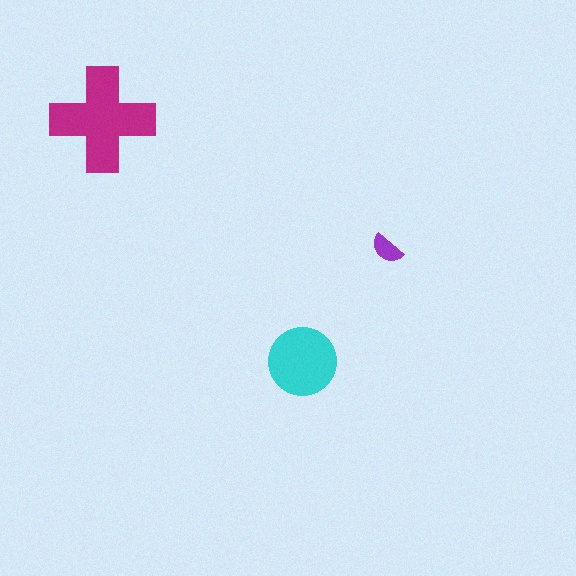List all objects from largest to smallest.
The magenta cross, the cyan circle, the purple semicircle.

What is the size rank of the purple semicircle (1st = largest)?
3rd.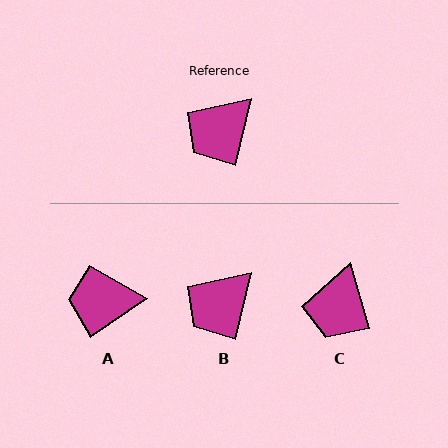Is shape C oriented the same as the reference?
No, it is off by about 29 degrees.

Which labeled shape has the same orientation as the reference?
B.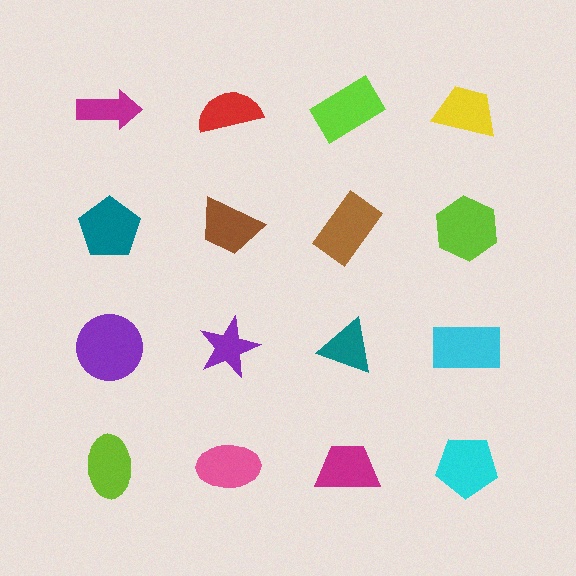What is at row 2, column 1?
A teal pentagon.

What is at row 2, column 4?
A lime hexagon.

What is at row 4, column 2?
A pink ellipse.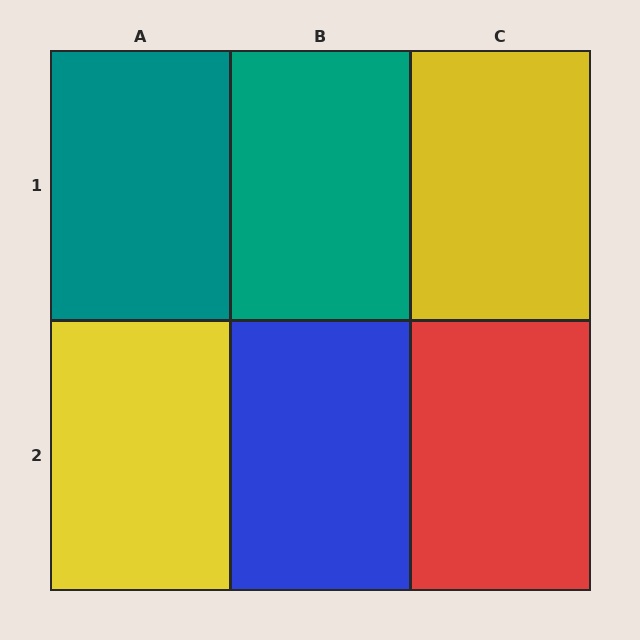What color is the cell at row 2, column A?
Yellow.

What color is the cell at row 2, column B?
Blue.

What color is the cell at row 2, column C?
Red.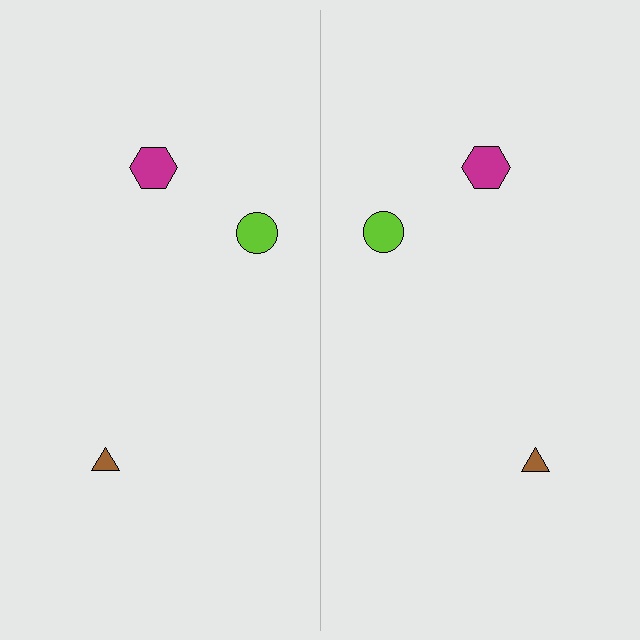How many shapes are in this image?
There are 6 shapes in this image.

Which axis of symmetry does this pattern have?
The pattern has a vertical axis of symmetry running through the center of the image.